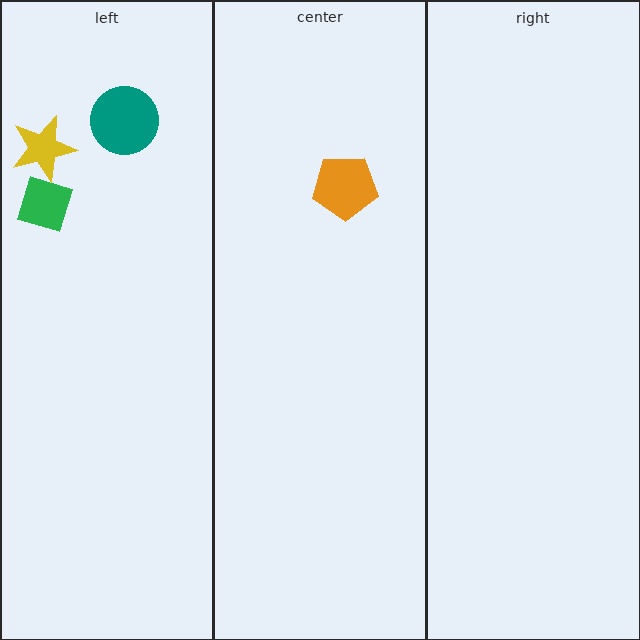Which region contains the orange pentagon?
The center region.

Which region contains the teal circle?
The left region.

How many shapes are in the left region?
3.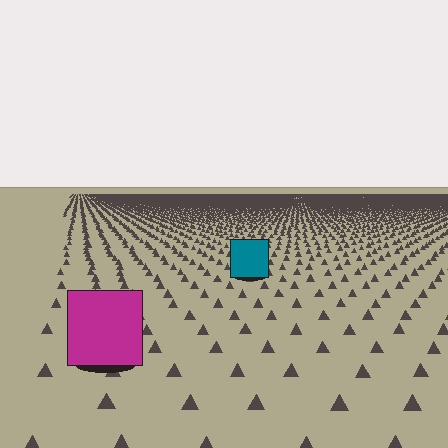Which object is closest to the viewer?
The magenta square is closest. The texture marks near it are larger and more spread out.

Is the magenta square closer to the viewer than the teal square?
Yes. The magenta square is closer — you can tell from the texture gradient: the ground texture is coarser near it.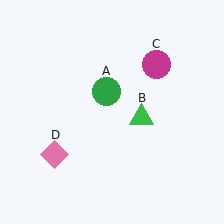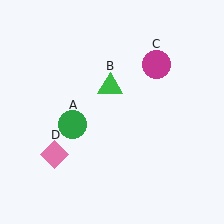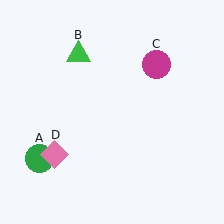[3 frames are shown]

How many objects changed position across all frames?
2 objects changed position: green circle (object A), green triangle (object B).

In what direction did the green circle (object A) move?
The green circle (object A) moved down and to the left.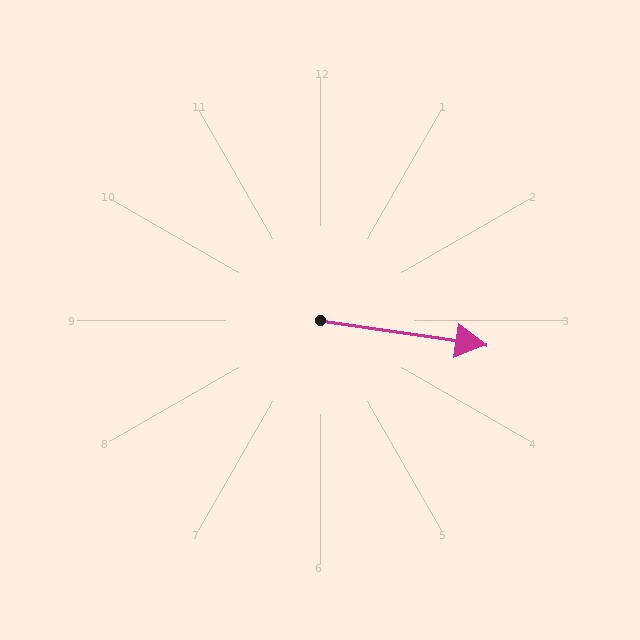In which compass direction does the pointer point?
East.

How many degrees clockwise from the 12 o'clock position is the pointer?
Approximately 99 degrees.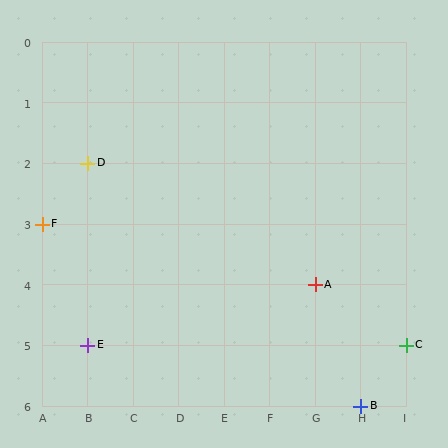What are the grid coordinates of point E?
Point E is at grid coordinates (B, 5).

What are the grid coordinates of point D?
Point D is at grid coordinates (B, 2).